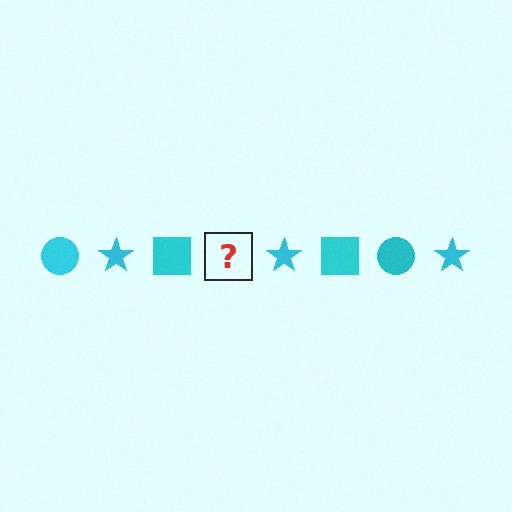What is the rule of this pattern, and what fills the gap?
The rule is that the pattern cycles through circle, star, square shapes in cyan. The gap should be filled with a cyan circle.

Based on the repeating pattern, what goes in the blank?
The blank should be a cyan circle.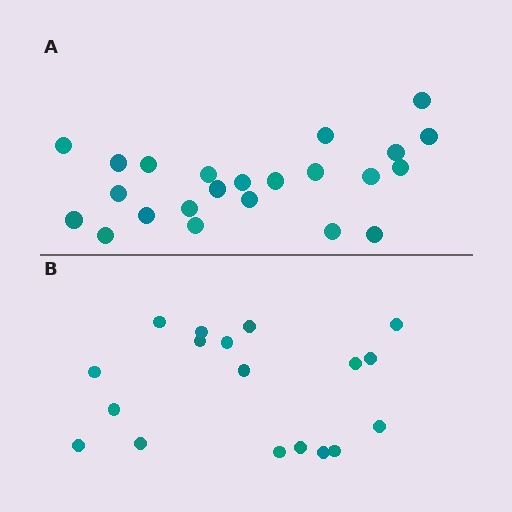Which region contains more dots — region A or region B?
Region A (the top region) has more dots.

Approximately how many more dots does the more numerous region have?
Region A has about 5 more dots than region B.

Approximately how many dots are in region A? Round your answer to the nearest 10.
About 20 dots. (The exact count is 23, which rounds to 20.)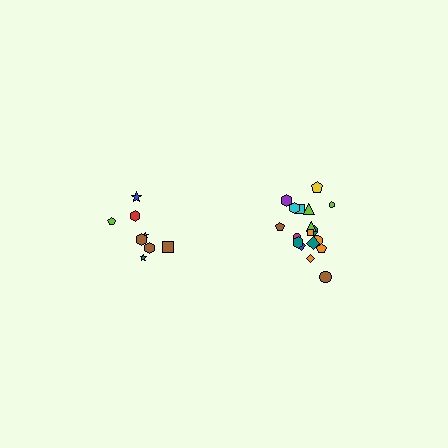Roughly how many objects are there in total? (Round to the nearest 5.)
Roughly 25 objects in total.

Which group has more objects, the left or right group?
The right group.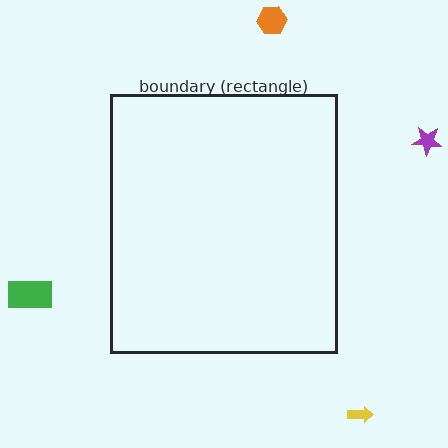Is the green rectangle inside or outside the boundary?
Outside.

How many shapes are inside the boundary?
0 inside, 4 outside.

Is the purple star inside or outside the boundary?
Outside.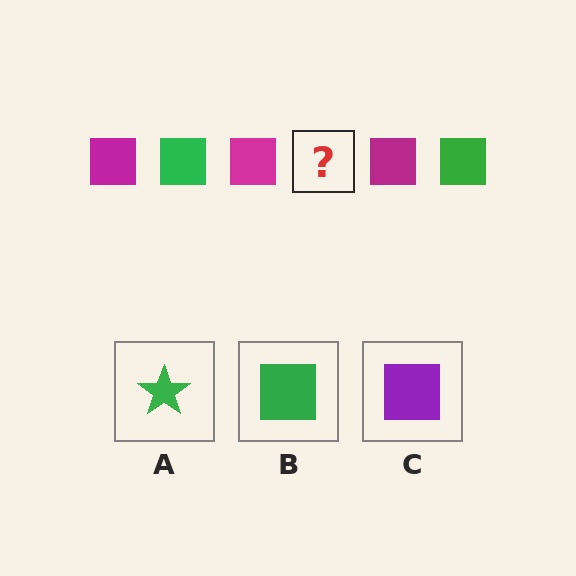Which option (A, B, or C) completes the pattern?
B.